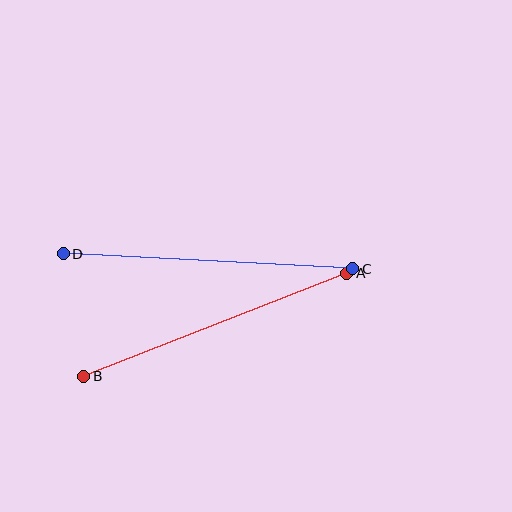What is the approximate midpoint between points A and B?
The midpoint is at approximately (215, 325) pixels.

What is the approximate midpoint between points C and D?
The midpoint is at approximately (208, 261) pixels.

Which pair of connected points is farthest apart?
Points C and D are farthest apart.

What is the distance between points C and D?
The distance is approximately 290 pixels.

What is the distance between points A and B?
The distance is approximately 282 pixels.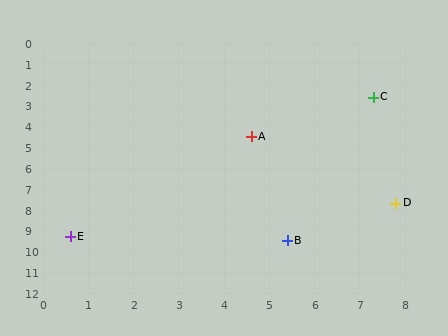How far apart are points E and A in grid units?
Points E and A are about 6.2 grid units apart.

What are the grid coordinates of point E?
Point E is at approximately (0.6, 9.3).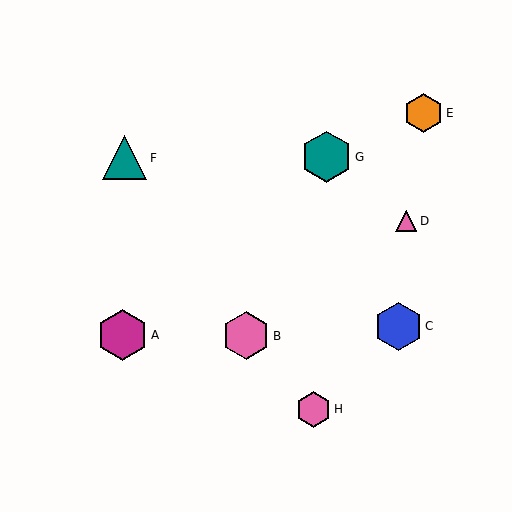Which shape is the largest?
The teal hexagon (labeled G) is the largest.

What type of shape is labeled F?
Shape F is a teal triangle.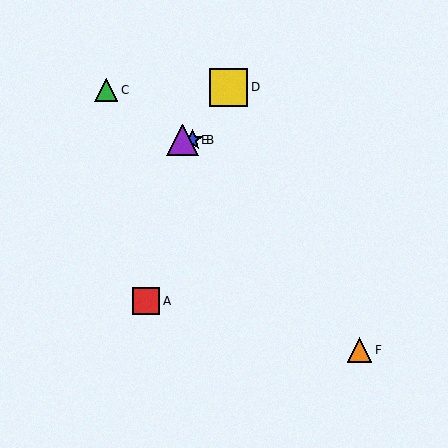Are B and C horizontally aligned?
No, B is at y≈140 and C is at y≈90.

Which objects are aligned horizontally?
Objects B, E are aligned horizontally.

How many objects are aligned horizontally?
2 objects (B, E) are aligned horizontally.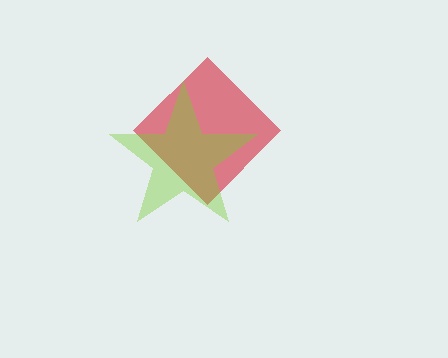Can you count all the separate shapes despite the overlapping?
Yes, there are 2 separate shapes.